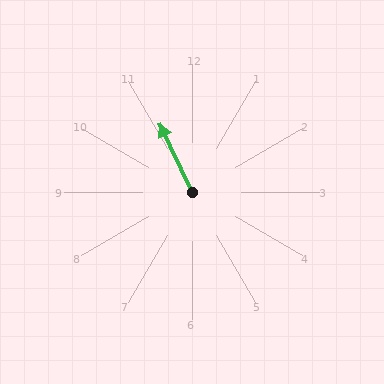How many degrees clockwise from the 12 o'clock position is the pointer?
Approximately 335 degrees.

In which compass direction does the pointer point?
Northwest.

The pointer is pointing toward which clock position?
Roughly 11 o'clock.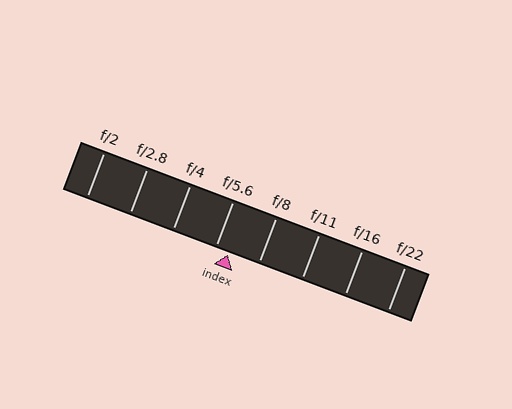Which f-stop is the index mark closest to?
The index mark is closest to f/5.6.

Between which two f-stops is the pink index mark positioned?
The index mark is between f/5.6 and f/8.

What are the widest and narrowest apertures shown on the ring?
The widest aperture shown is f/2 and the narrowest is f/22.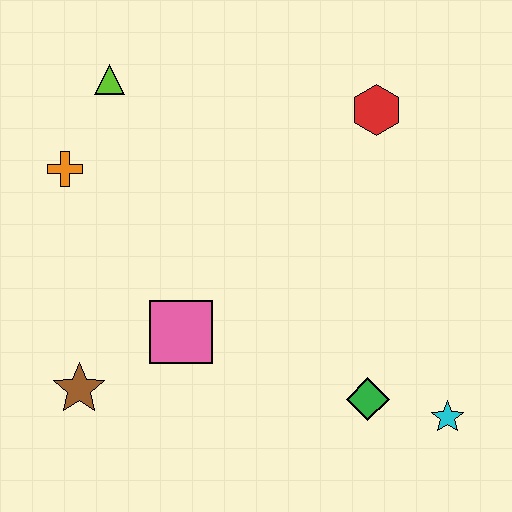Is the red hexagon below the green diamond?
No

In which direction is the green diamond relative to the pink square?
The green diamond is to the right of the pink square.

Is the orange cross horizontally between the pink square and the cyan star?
No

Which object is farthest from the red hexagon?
The brown star is farthest from the red hexagon.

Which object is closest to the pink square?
The brown star is closest to the pink square.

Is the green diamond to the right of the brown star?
Yes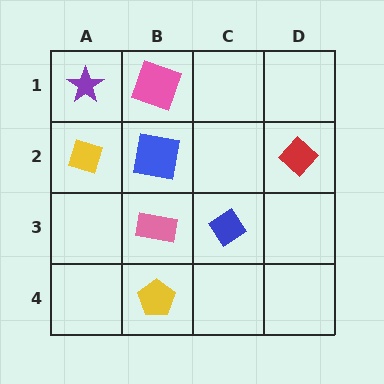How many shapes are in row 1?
2 shapes.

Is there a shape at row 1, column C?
No, that cell is empty.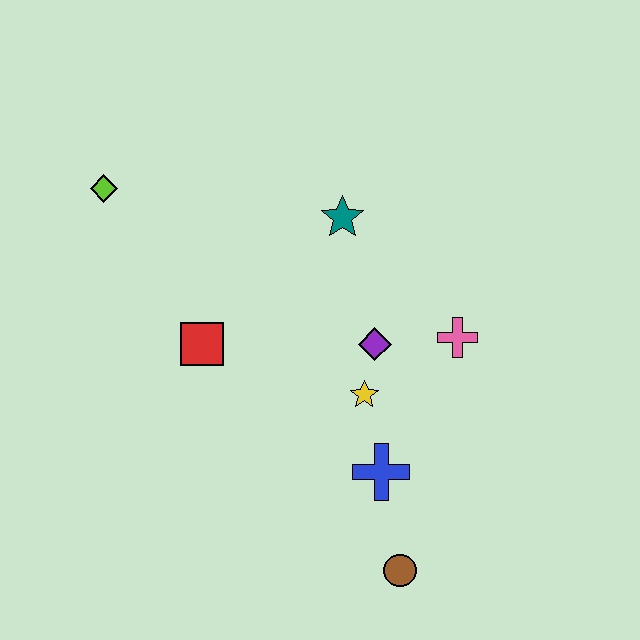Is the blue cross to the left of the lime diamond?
No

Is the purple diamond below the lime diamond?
Yes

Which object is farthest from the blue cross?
The lime diamond is farthest from the blue cross.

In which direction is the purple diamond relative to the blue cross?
The purple diamond is above the blue cross.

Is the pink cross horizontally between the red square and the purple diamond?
No